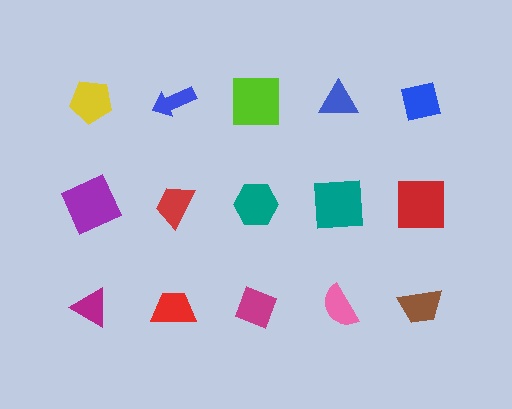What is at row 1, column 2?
A blue arrow.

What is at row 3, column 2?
A red trapezoid.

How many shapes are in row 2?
5 shapes.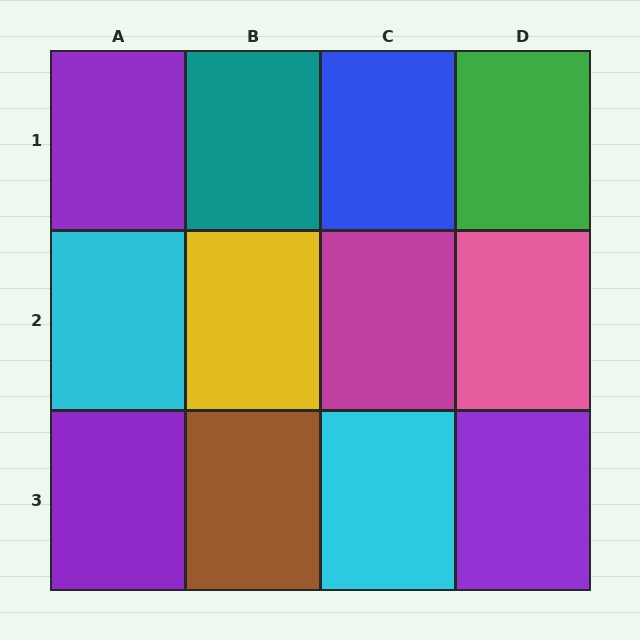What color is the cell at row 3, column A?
Purple.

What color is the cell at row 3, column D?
Purple.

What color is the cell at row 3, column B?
Brown.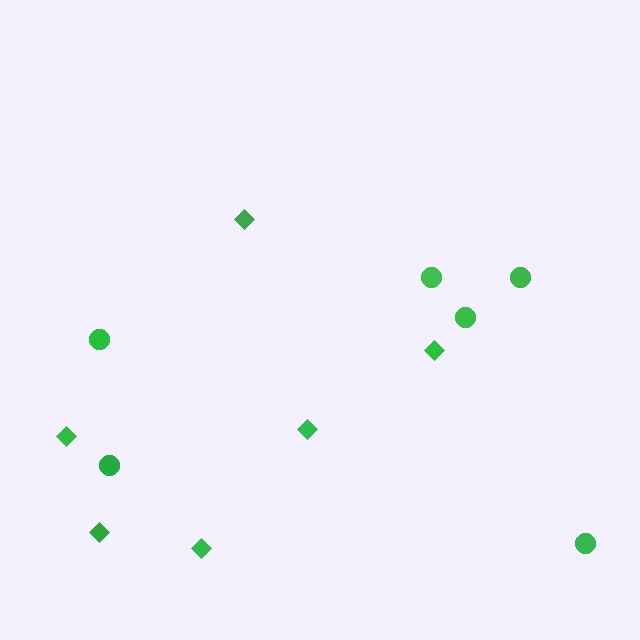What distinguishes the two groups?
There are 2 groups: one group of diamonds (6) and one group of circles (6).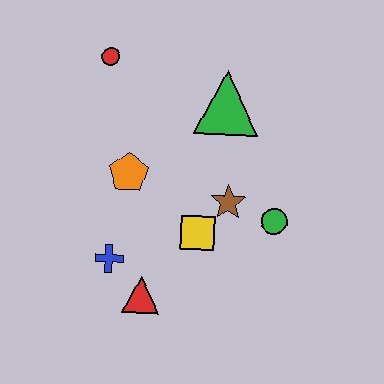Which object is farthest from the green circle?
The red circle is farthest from the green circle.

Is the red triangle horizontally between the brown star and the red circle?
Yes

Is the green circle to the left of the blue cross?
No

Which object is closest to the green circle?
The brown star is closest to the green circle.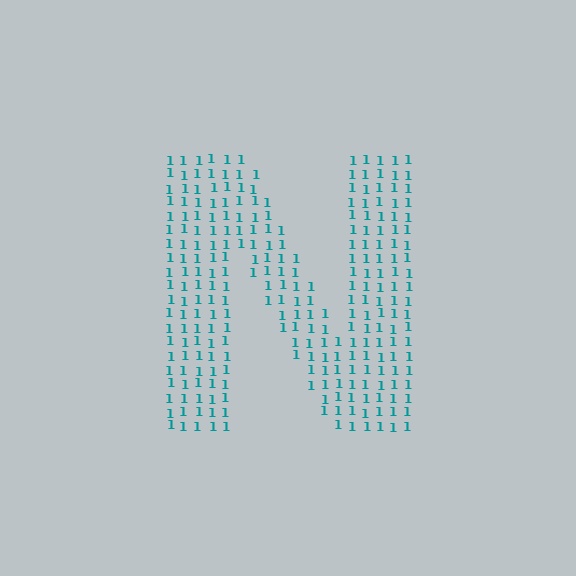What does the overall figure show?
The overall figure shows the letter N.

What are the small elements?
The small elements are digit 1's.